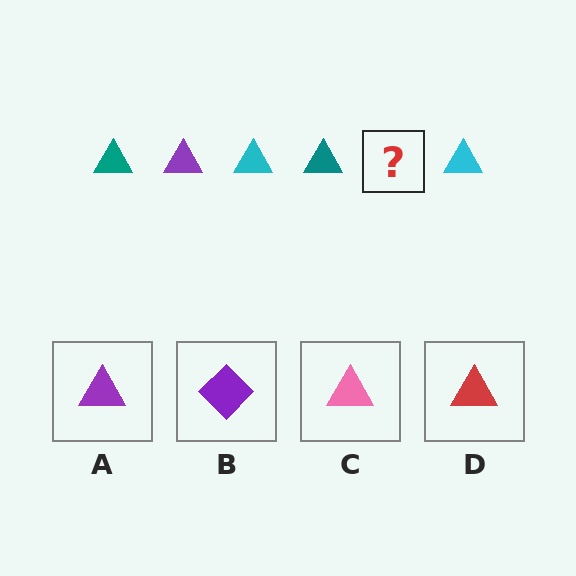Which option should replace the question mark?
Option A.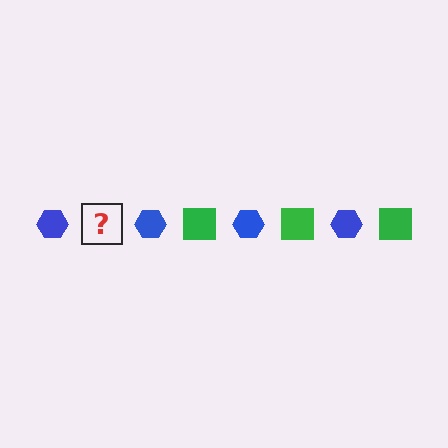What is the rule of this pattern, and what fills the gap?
The rule is that the pattern alternates between blue hexagon and green square. The gap should be filled with a green square.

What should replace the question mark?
The question mark should be replaced with a green square.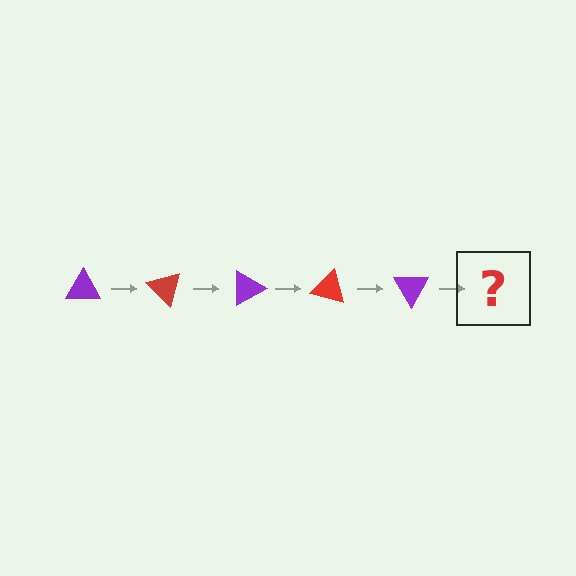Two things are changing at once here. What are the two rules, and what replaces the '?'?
The two rules are that it rotates 45 degrees each step and the color cycles through purple and red. The '?' should be a red triangle, rotated 225 degrees from the start.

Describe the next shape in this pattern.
It should be a red triangle, rotated 225 degrees from the start.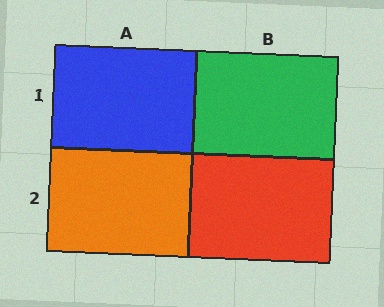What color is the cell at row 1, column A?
Blue.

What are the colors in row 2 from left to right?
Orange, red.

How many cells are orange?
1 cell is orange.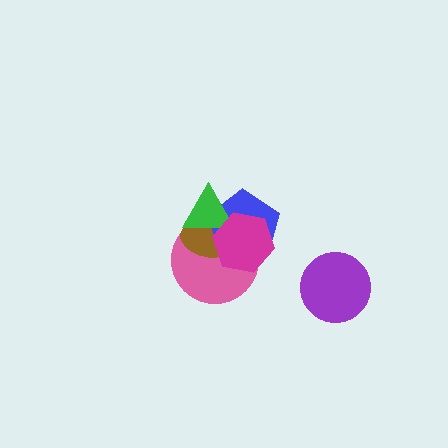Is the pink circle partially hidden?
Yes, it is partially covered by another shape.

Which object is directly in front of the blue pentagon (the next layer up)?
The green triangle is directly in front of the blue pentagon.